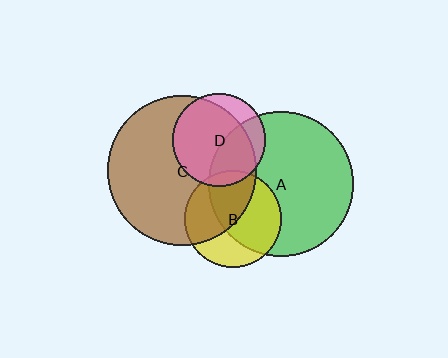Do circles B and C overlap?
Yes.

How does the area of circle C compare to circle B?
Approximately 2.4 times.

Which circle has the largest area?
Circle C (brown).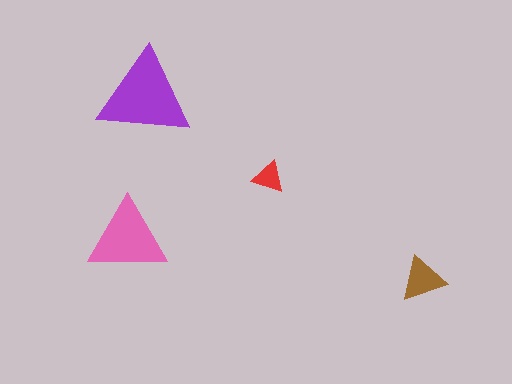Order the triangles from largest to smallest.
the purple one, the pink one, the brown one, the red one.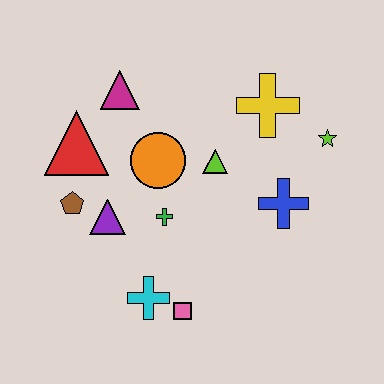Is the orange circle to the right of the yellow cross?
No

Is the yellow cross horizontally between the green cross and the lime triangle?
No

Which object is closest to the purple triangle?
The brown pentagon is closest to the purple triangle.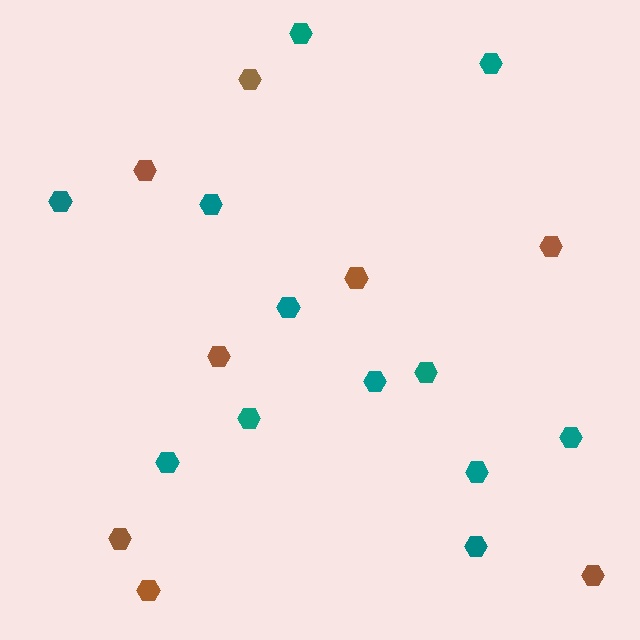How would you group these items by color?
There are 2 groups: one group of brown hexagons (8) and one group of teal hexagons (12).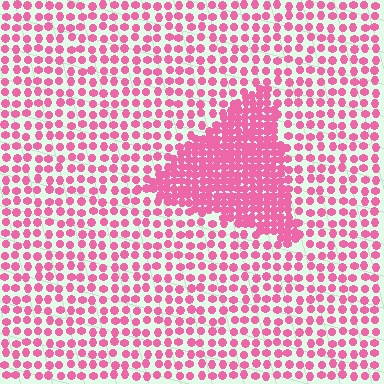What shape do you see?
I see a triangle.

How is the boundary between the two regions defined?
The boundary is defined by a change in element density (approximately 2.3x ratio). All elements are the same color, size, and shape.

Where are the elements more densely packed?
The elements are more densely packed inside the triangle boundary.